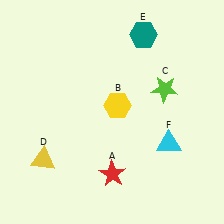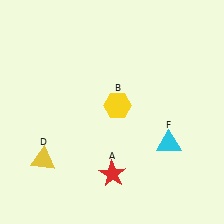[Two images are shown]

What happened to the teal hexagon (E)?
The teal hexagon (E) was removed in Image 2. It was in the top-right area of Image 1.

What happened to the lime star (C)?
The lime star (C) was removed in Image 2. It was in the top-right area of Image 1.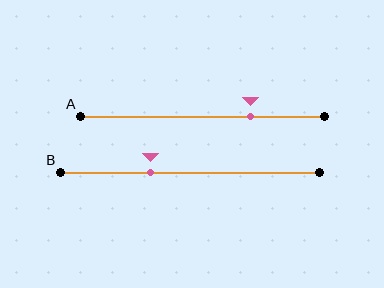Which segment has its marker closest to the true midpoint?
Segment B has its marker closest to the true midpoint.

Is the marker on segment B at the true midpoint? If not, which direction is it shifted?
No, the marker on segment B is shifted to the left by about 15% of the segment length.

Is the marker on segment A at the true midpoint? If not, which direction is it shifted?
No, the marker on segment A is shifted to the right by about 20% of the segment length.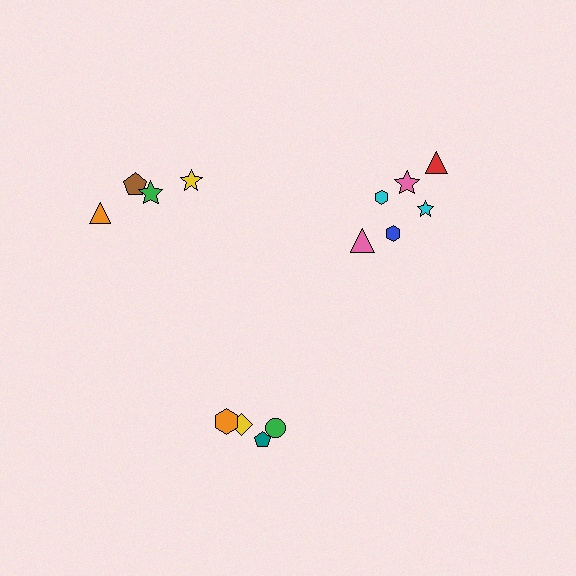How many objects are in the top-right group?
There are 6 objects.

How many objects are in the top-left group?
There are 4 objects.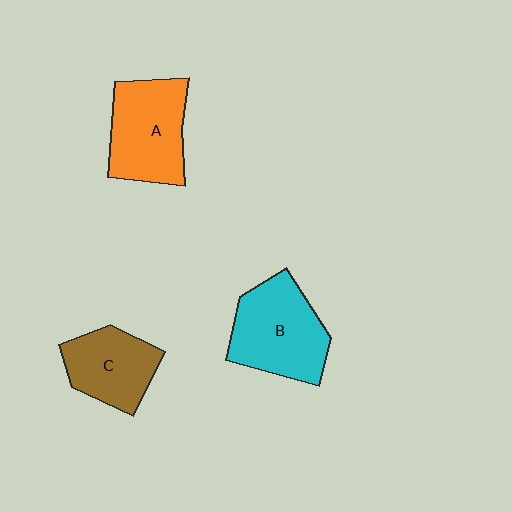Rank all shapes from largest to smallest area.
From largest to smallest: B (cyan), A (orange), C (brown).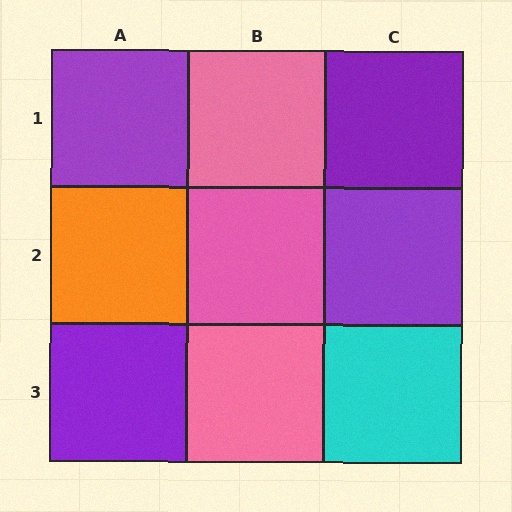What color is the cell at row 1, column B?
Pink.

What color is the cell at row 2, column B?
Pink.